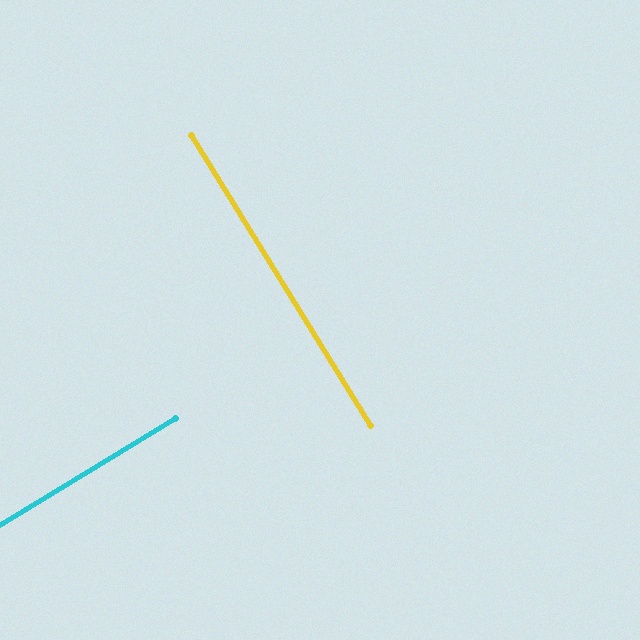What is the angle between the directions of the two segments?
Approximately 89 degrees.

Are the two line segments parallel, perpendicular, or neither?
Perpendicular — they meet at approximately 89°.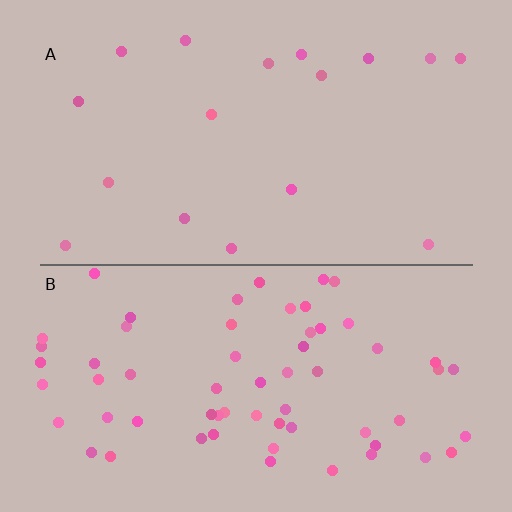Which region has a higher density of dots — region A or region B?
B (the bottom).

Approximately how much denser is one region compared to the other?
Approximately 3.7× — region B over region A.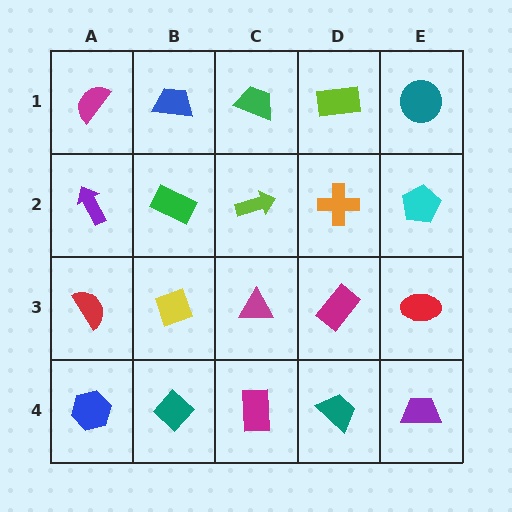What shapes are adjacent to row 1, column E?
A cyan pentagon (row 2, column E), a lime rectangle (row 1, column D).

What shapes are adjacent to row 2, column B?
A blue trapezoid (row 1, column B), a yellow diamond (row 3, column B), a purple arrow (row 2, column A), a lime arrow (row 2, column C).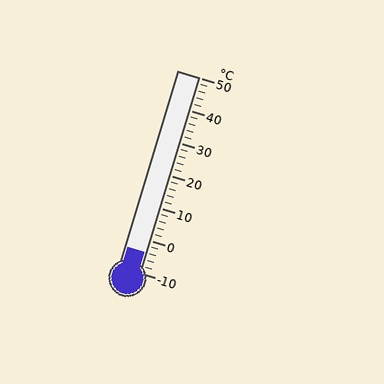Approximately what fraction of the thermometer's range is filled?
The thermometer is filled to approximately 10% of its range.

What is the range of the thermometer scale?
The thermometer scale ranges from -10°C to 50°C.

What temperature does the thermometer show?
The thermometer shows approximately -4°C.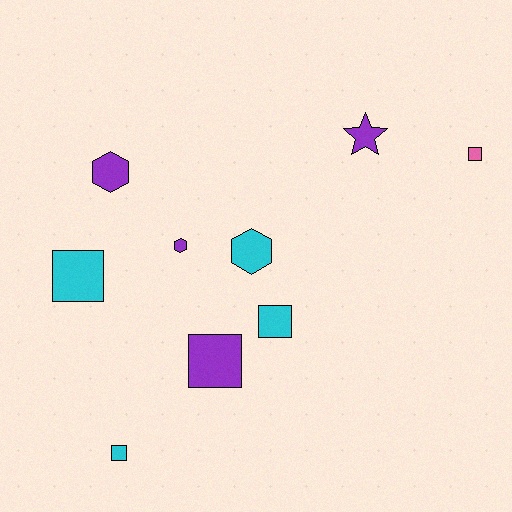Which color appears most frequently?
Purple, with 4 objects.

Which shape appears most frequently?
Square, with 5 objects.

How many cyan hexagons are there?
There is 1 cyan hexagon.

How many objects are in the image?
There are 9 objects.